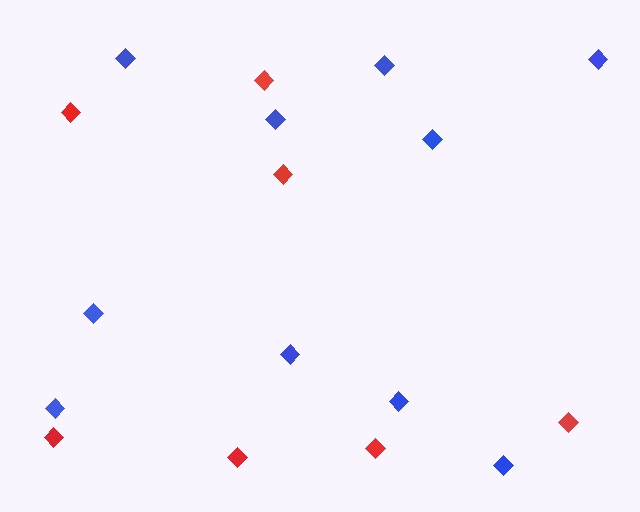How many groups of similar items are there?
There are 2 groups: one group of red diamonds (7) and one group of blue diamonds (10).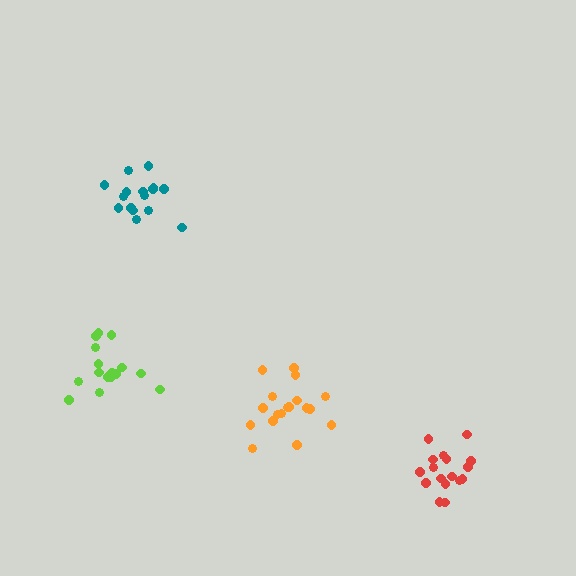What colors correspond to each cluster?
The clusters are colored: teal, orange, red, lime.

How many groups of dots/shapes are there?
There are 4 groups.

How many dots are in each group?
Group 1: 16 dots, Group 2: 18 dots, Group 3: 17 dots, Group 4: 16 dots (67 total).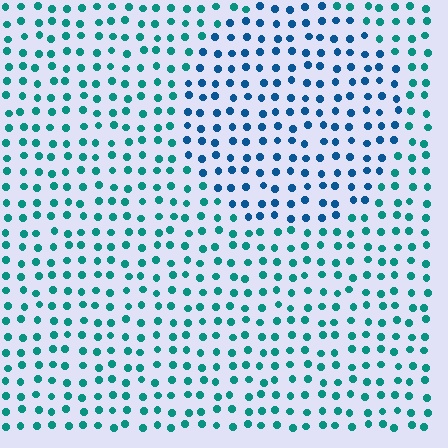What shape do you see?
I see a circle.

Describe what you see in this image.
The image is filled with small teal elements in a uniform arrangement. A circle-shaped region is visible where the elements are tinted to a slightly different hue, forming a subtle color boundary.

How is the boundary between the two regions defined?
The boundary is defined purely by a slight shift in hue (about 35 degrees). Spacing, size, and orientation are identical on both sides.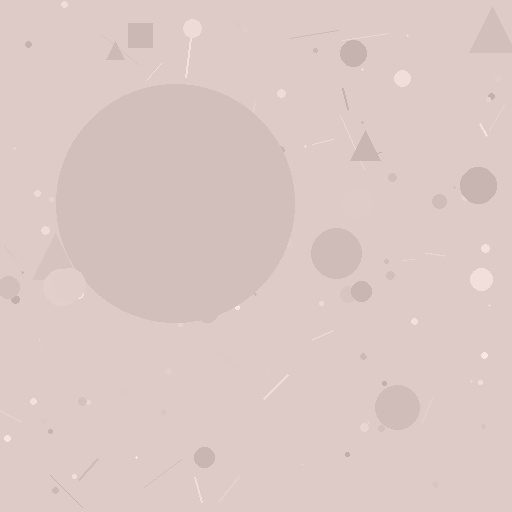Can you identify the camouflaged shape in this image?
The camouflaged shape is a circle.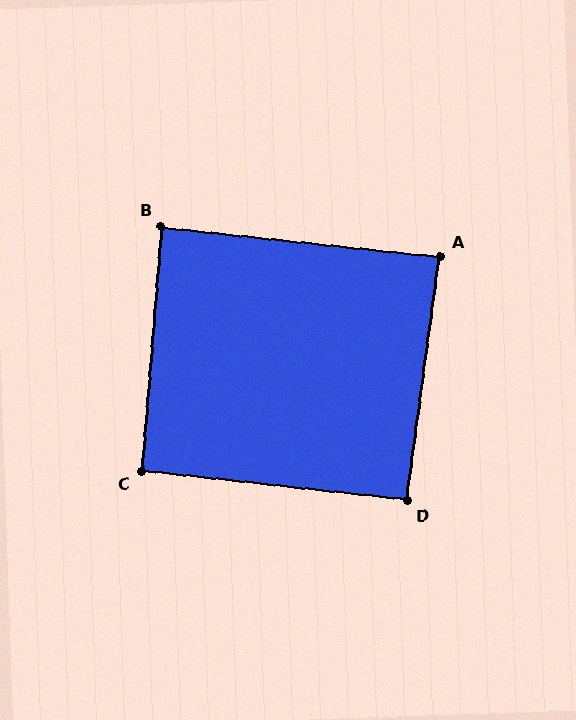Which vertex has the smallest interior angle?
A, at approximately 88 degrees.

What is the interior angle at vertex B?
Approximately 89 degrees (approximately right).